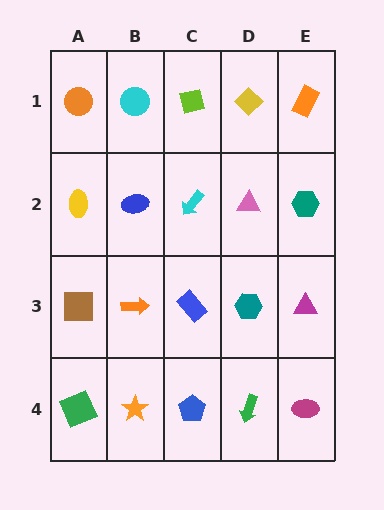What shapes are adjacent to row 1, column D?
A pink triangle (row 2, column D), a lime square (row 1, column C), an orange rectangle (row 1, column E).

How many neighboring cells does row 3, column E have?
3.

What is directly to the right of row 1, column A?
A cyan circle.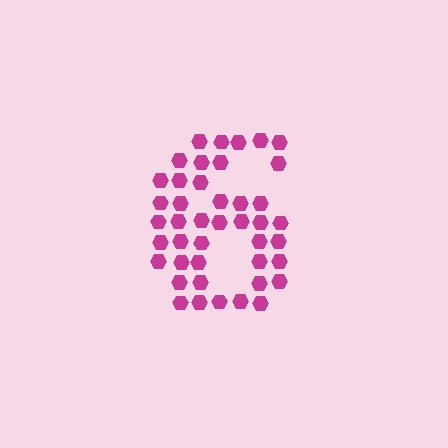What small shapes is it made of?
It is made of small hexagons.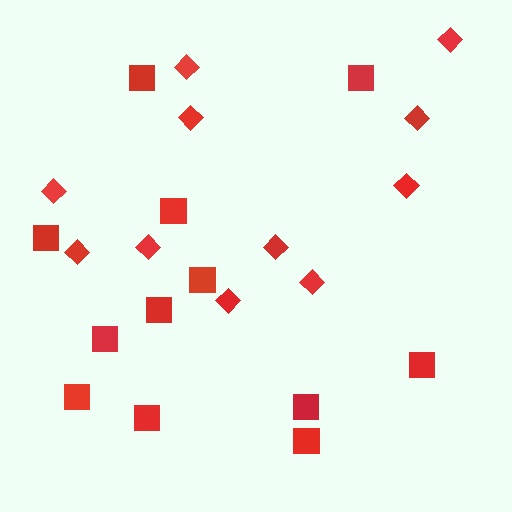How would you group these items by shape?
There are 2 groups: one group of squares (12) and one group of diamonds (11).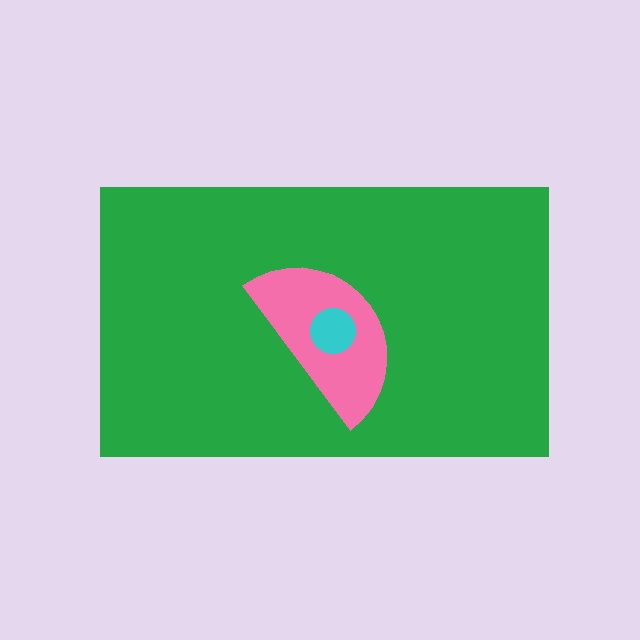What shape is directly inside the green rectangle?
The pink semicircle.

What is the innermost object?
The cyan circle.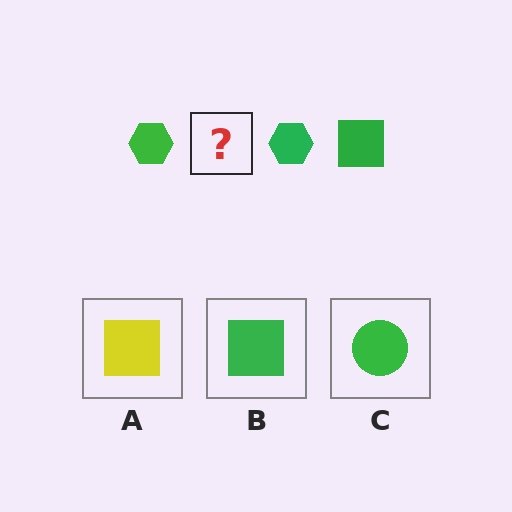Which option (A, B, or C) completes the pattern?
B.